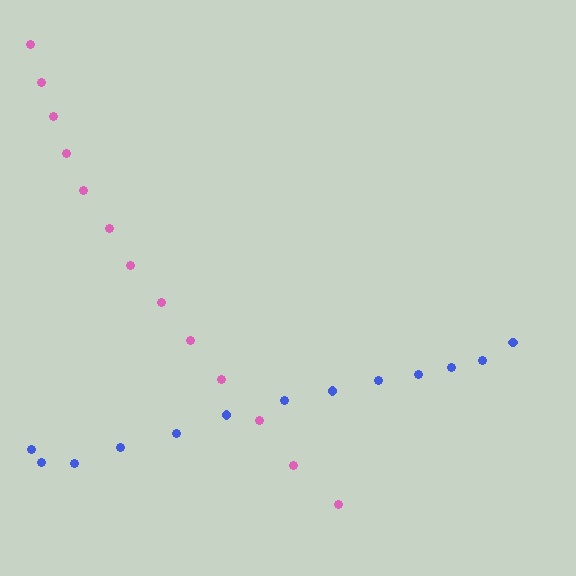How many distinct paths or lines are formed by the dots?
There are 2 distinct paths.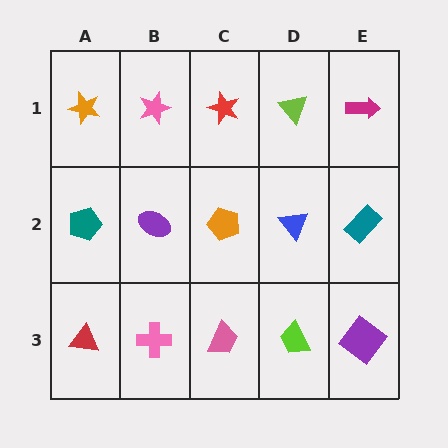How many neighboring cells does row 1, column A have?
2.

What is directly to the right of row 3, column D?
A purple diamond.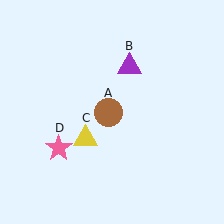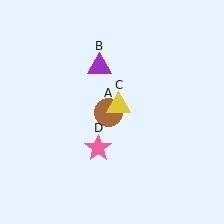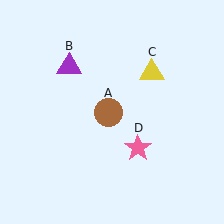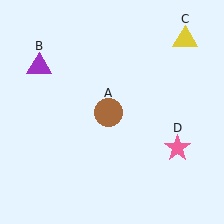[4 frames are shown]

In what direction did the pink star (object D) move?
The pink star (object D) moved right.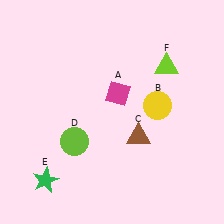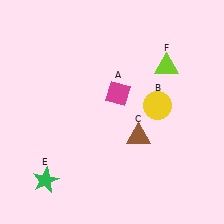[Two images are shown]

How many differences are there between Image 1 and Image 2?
There is 1 difference between the two images.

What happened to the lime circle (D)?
The lime circle (D) was removed in Image 2. It was in the bottom-left area of Image 1.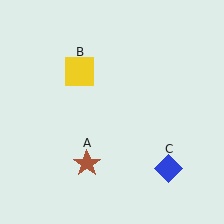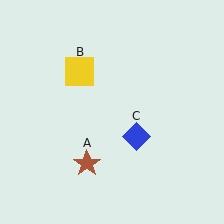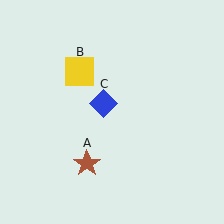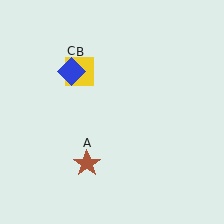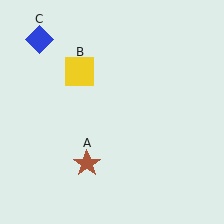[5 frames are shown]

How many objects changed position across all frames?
1 object changed position: blue diamond (object C).